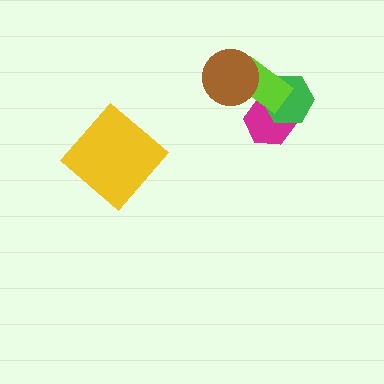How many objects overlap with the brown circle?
1 object overlaps with the brown circle.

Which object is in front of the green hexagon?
The lime rectangle is in front of the green hexagon.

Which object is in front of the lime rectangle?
The brown circle is in front of the lime rectangle.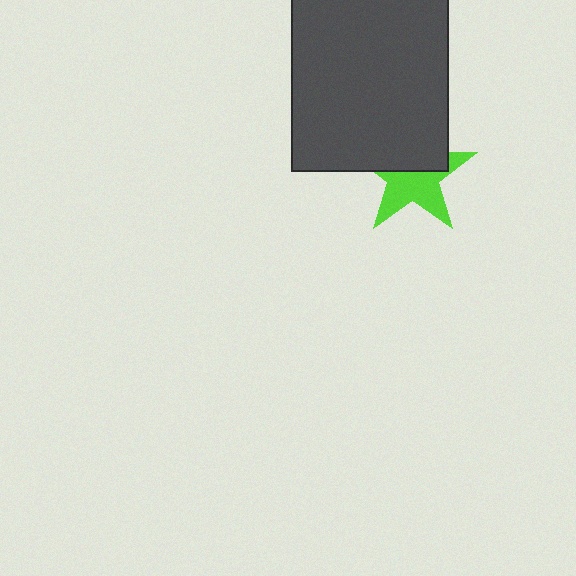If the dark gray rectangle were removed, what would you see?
You would see the complete lime star.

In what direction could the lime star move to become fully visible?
The lime star could move down. That would shift it out from behind the dark gray rectangle entirely.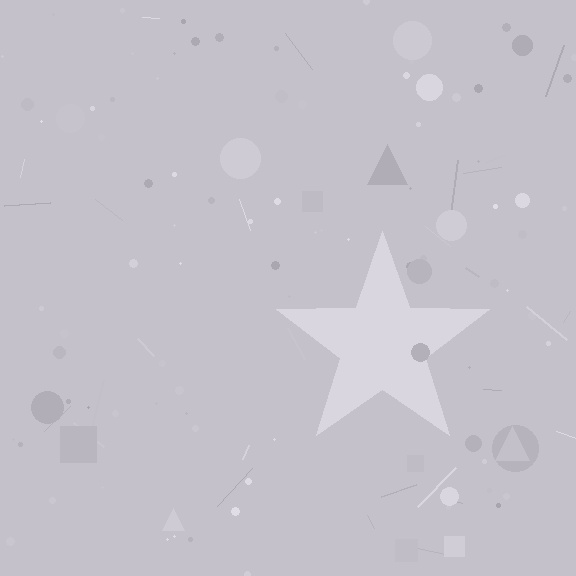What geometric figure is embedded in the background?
A star is embedded in the background.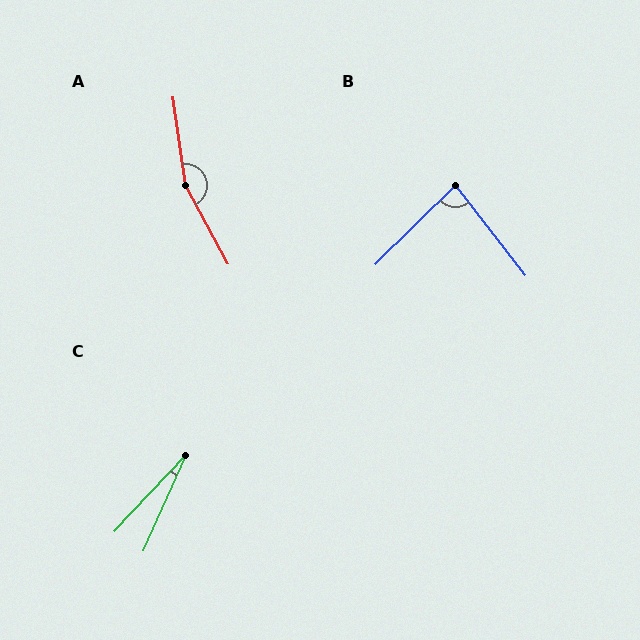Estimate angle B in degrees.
Approximately 83 degrees.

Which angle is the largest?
A, at approximately 160 degrees.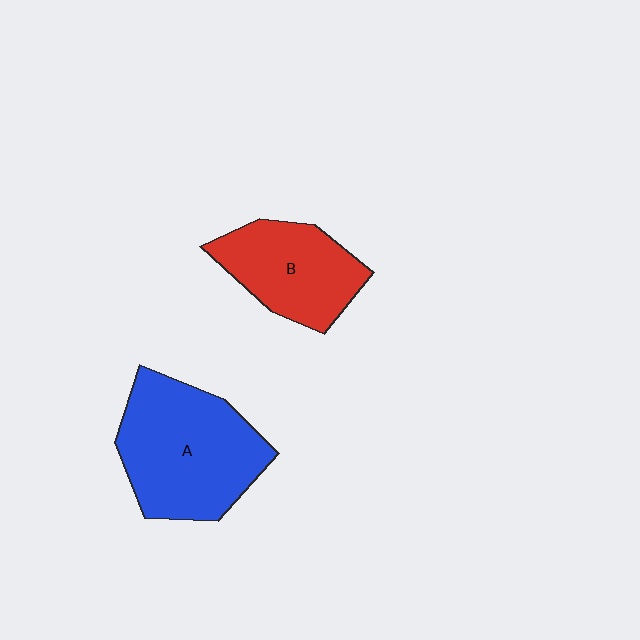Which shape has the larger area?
Shape A (blue).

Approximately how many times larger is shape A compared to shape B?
Approximately 1.5 times.